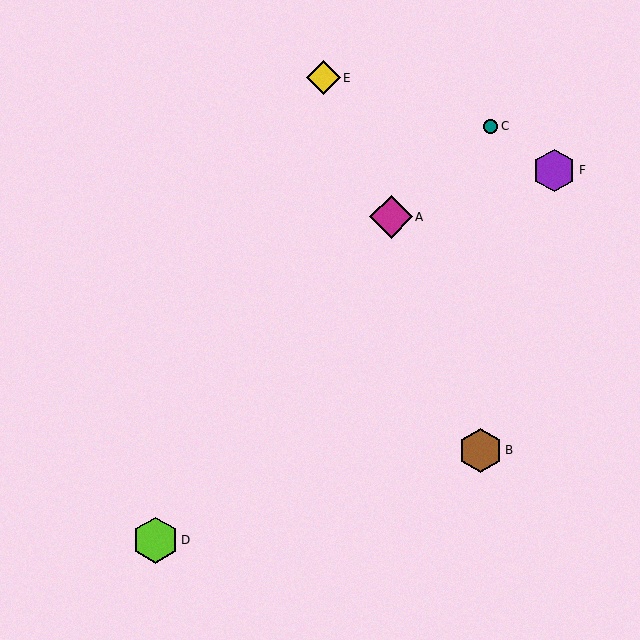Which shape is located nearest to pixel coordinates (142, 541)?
The lime hexagon (labeled D) at (155, 540) is nearest to that location.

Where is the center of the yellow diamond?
The center of the yellow diamond is at (324, 78).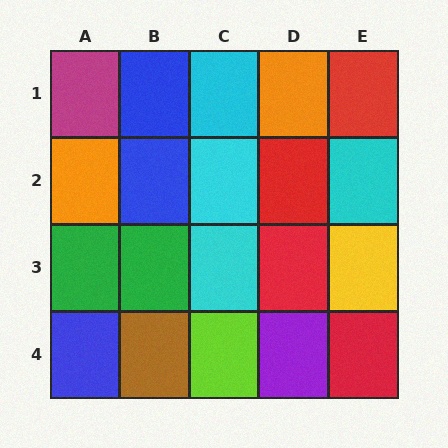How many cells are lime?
1 cell is lime.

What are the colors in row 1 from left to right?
Magenta, blue, cyan, orange, red.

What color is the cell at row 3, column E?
Yellow.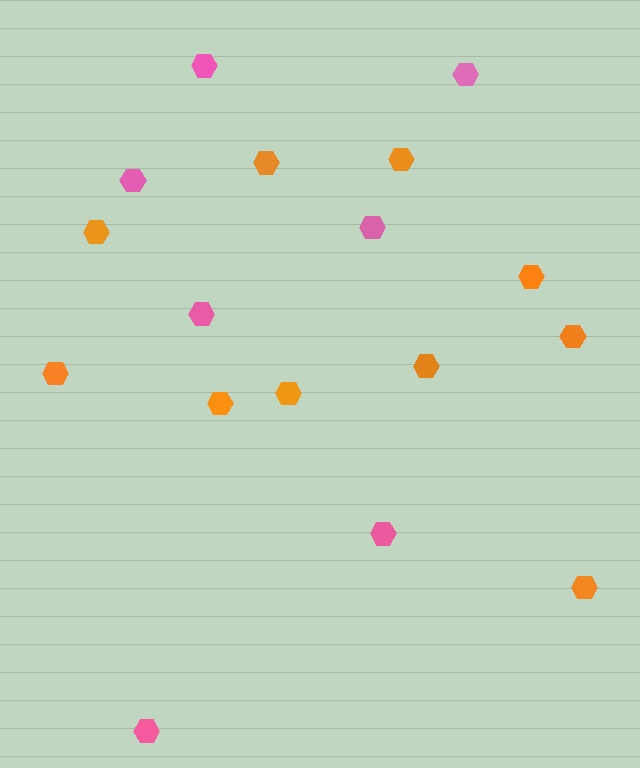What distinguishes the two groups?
There are 2 groups: one group of pink hexagons (7) and one group of orange hexagons (10).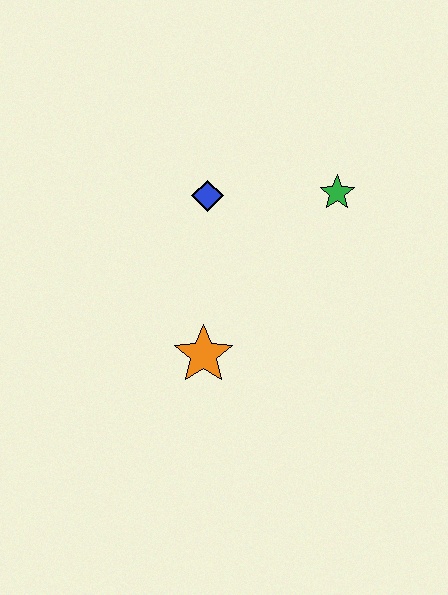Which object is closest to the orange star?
The blue diamond is closest to the orange star.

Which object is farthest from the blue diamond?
The orange star is farthest from the blue diamond.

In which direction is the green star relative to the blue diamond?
The green star is to the right of the blue diamond.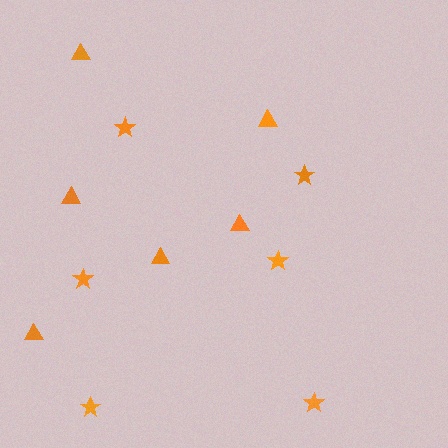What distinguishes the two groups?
There are 2 groups: one group of triangles (6) and one group of stars (6).